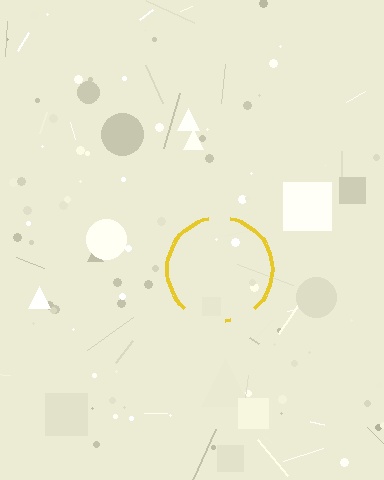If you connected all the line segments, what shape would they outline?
They would outline a circle.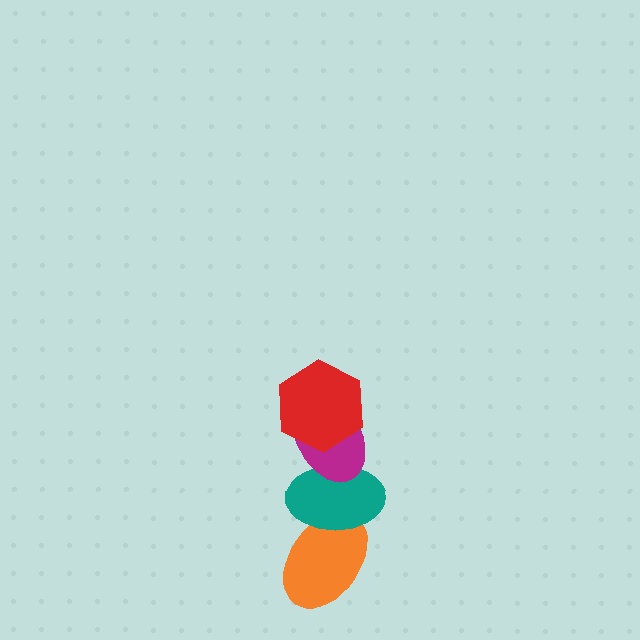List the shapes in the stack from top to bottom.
From top to bottom: the red hexagon, the magenta ellipse, the teal ellipse, the orange ellipse.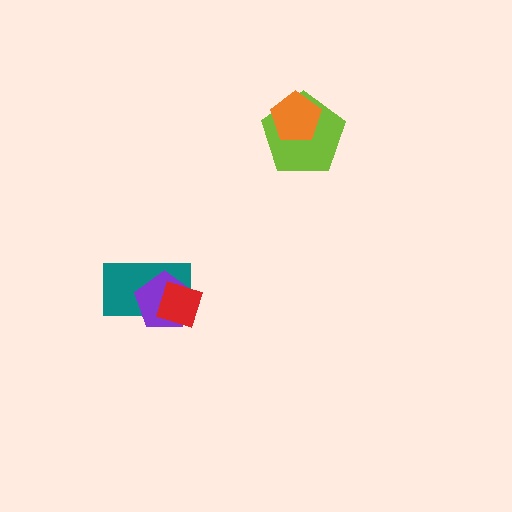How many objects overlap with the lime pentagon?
1 object overlaps with the lime pentagon.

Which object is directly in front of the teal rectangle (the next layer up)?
The purple pentagon is directly in front of the teal rectangle.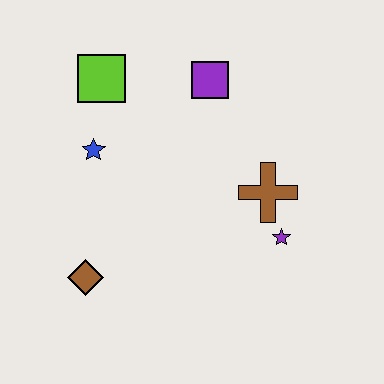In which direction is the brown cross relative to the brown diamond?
The brown cross is to the right of the brown diamond.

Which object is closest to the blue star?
The lime square is closest to the blue star.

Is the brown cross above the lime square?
No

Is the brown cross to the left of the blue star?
No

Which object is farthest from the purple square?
The brown diamond is farthest from the purple square.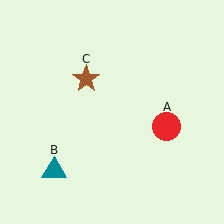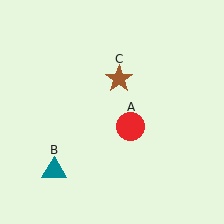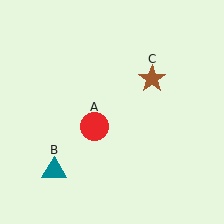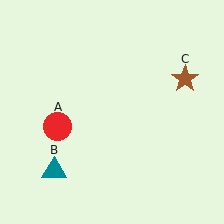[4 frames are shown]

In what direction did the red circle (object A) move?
The red circle (object A) moved left.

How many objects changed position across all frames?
2 objects changed position: red circle (object A), brown star (object C).